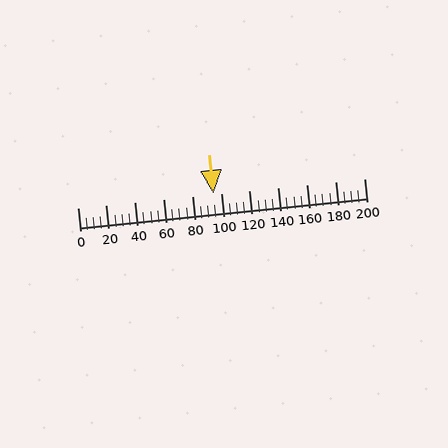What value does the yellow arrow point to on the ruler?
The yellow arrow points to approximately 95.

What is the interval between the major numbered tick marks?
The major tick marks are spaced 20 units apart.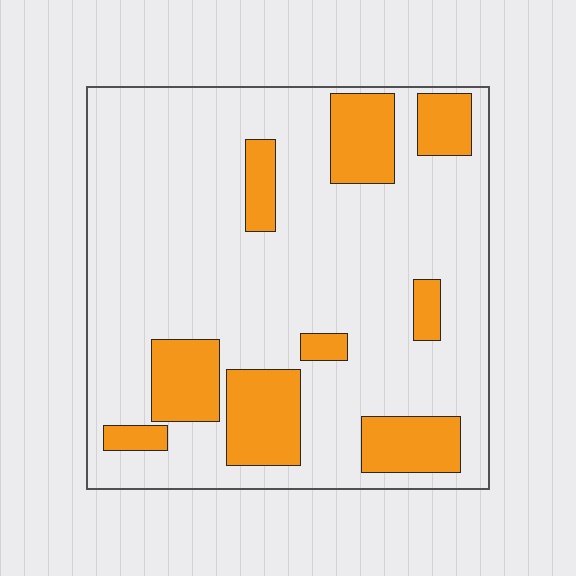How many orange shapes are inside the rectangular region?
9.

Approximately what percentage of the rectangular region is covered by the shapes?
Approximately 20%.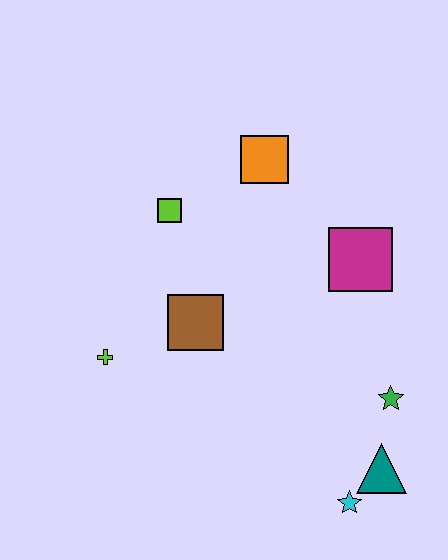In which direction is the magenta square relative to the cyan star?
The magenta square is above the cyan star.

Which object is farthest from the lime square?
The cyan star is farthest from the lime square.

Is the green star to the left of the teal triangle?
No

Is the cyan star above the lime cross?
No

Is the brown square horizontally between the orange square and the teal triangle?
No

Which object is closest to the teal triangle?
The cyan star is closest to the teal triangle.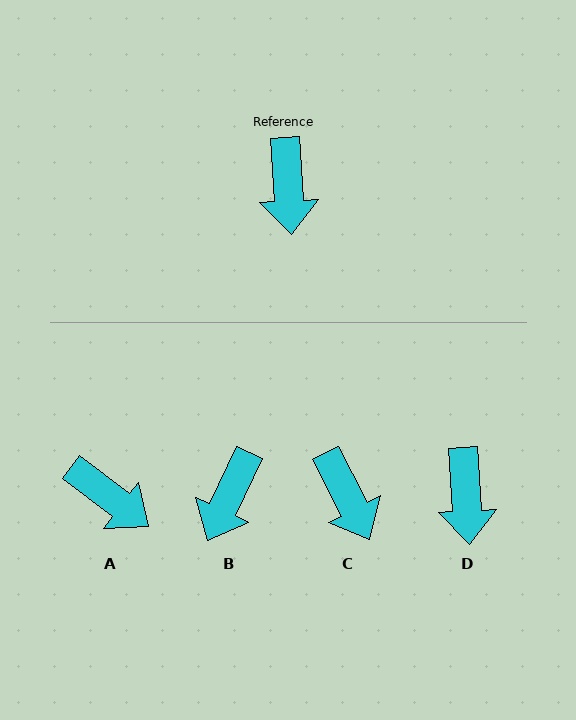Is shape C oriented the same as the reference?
No, it is off by about 24 degrees.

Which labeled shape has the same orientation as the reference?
D.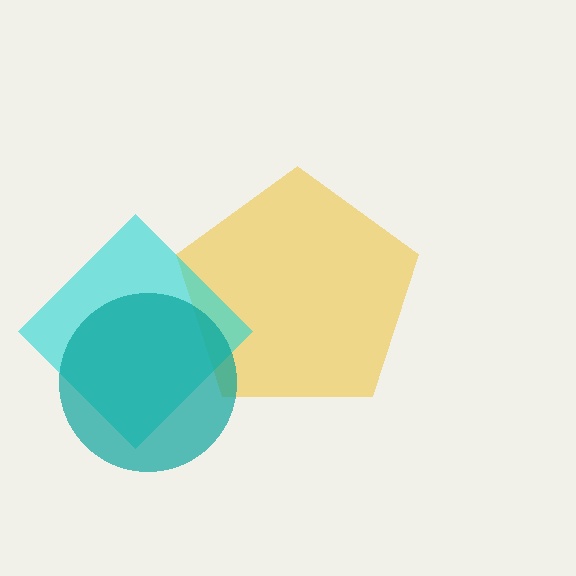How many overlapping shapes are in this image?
There are 3 overlapping shapes in the image.